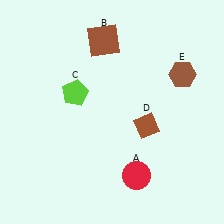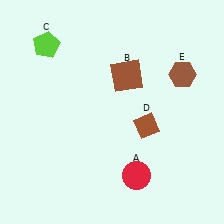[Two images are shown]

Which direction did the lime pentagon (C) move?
The lime pentagon (C) moved up.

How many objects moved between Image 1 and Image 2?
2 objects moved between the two images.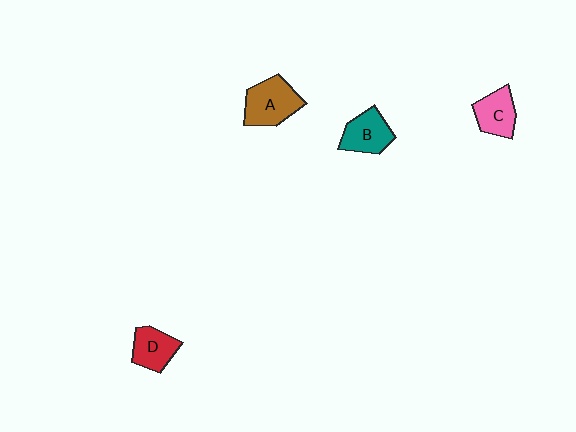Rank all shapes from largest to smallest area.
From largest to smallest: A (brown), B (teal), C (pink), D (red).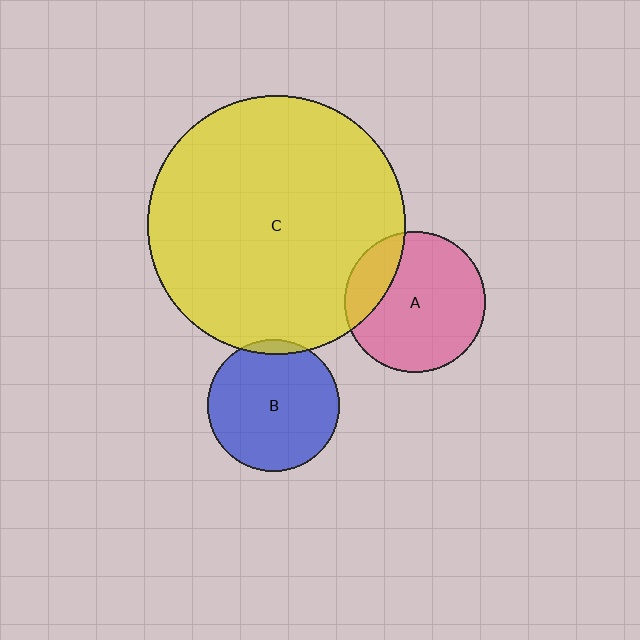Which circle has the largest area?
Circle C (yellow).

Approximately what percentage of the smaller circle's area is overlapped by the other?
Approximately 20%.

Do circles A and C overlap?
Yes.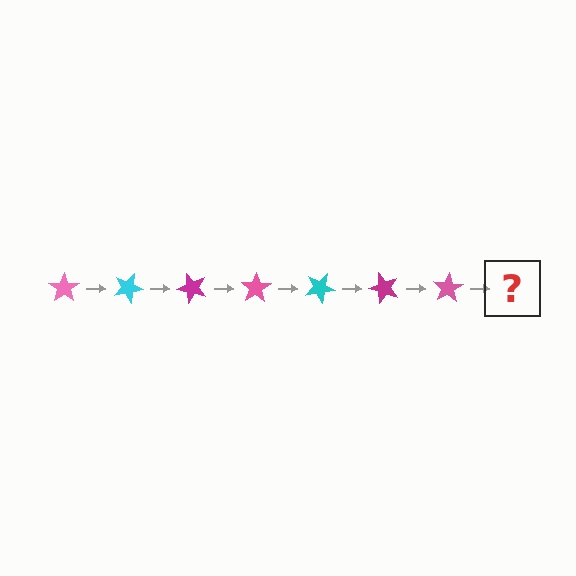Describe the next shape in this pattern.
It should be a cyan star, rotated 175 degrees from the start.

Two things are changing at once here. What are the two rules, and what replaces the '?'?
The two rules are that it rotates 25 degrees each step and the color cycles through pink, cyan, and magenta. The '?' should be a cyan star, rotated 175 degrees from the start.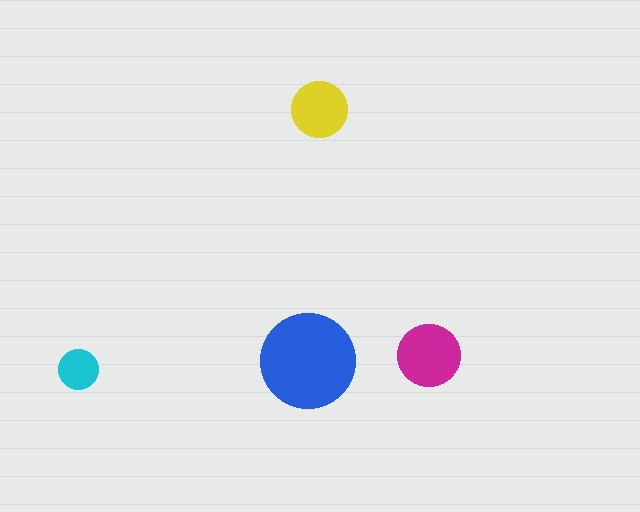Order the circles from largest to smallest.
the blue one, the magenta one, the yellow one, the cyan one.